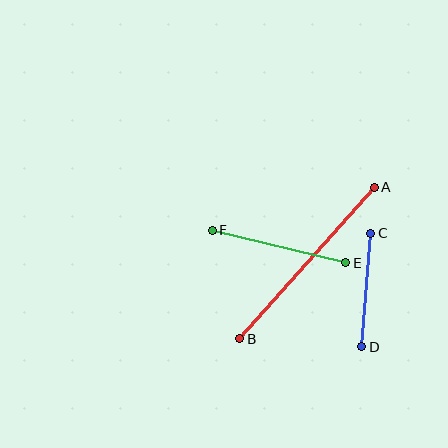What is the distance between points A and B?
The distance is approximately 202 pixels.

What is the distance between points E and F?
The distance is approximately 137 pixels.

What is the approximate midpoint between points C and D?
The midpoint is at approximately (366, 290) pixels.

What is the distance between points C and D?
The distance is approximately 114 pixels.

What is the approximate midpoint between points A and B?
The midpoint is at approximately (307, 263) pixels.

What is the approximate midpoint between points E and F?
The midpoint is at approximately (279, 247) pixels.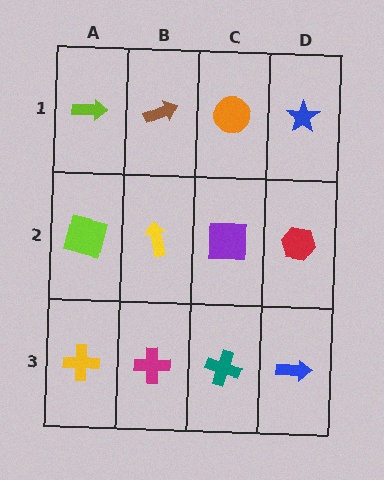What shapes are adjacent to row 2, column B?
A brown arrow (row 1, column B), a magenta cross (row 3, column B), a lime square (row 2, column A), a purple square (row 2, column C).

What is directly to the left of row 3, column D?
A teal cross.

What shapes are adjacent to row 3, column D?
A red hexagon (row 2, column D), a teal cross (row 3, column C).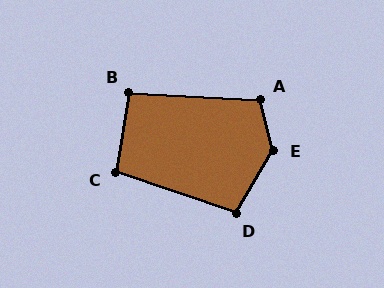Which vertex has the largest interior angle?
E, at approximately 135 degrees.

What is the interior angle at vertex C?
Approximately 99 degrees (obtuse).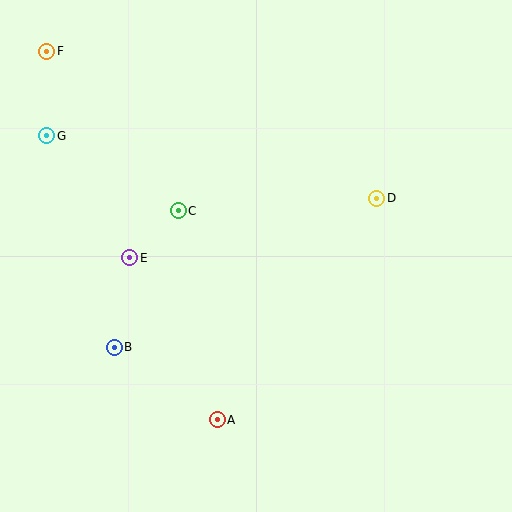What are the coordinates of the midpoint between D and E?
The midpoint between D and E is at (253, 228).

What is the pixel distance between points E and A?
The distance between E and A is 184 pixels.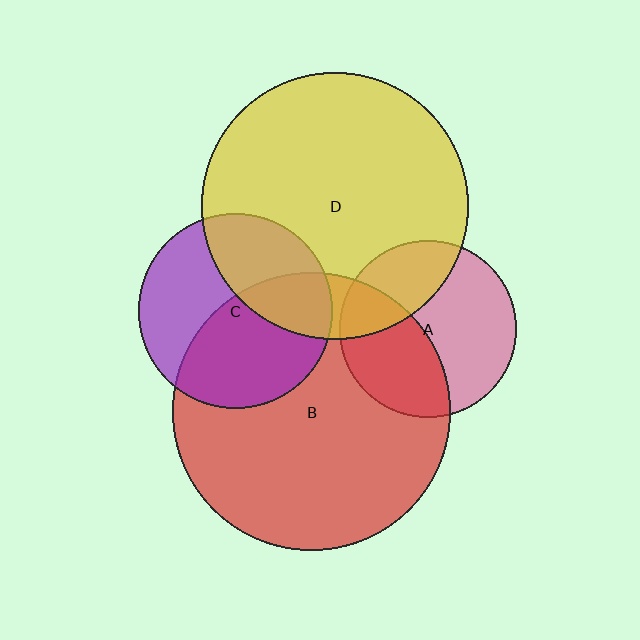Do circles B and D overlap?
Yes.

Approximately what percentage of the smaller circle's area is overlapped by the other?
Approximately 15%.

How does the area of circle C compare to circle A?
Approximately 1.2 times.